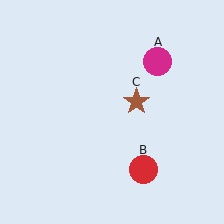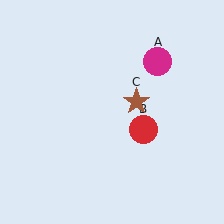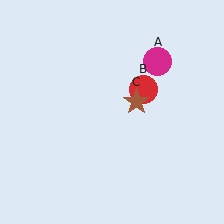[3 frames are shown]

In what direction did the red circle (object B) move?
The red circle (object B) moved up.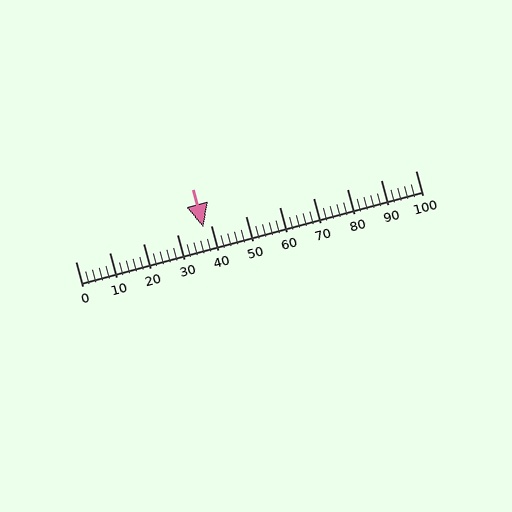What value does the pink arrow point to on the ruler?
The pink arrow points to approximately 38.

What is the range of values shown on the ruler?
The ruler shows values from 0 to 100.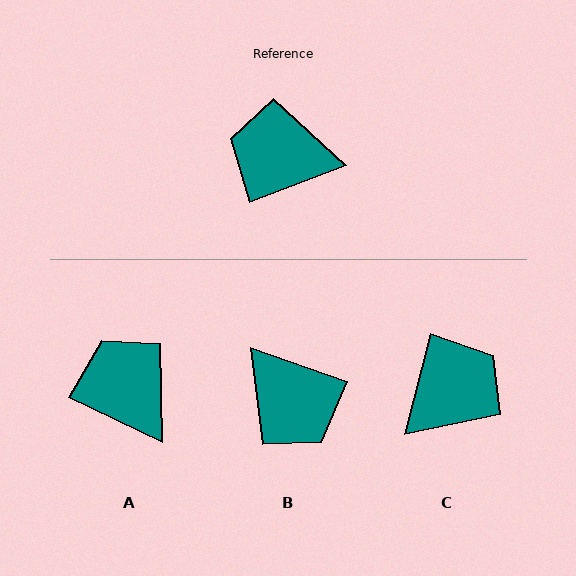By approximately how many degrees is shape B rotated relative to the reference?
Approximately 140 degrees counter-clockwise.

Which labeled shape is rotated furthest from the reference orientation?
B, about 140 degrees away.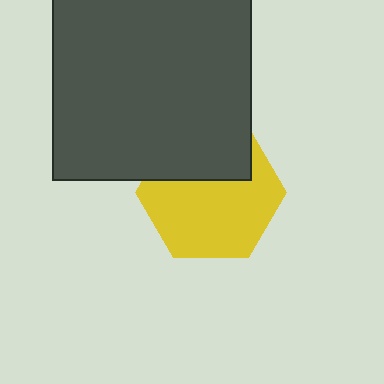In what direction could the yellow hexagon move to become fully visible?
The yellow hexagon could move down. That would shift it out from behind the dark gray square entirely.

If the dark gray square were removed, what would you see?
You would see the complete yellow hexagon.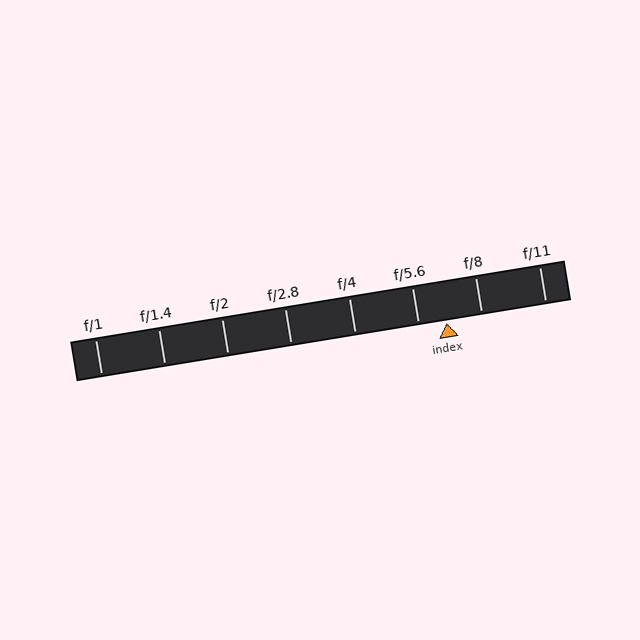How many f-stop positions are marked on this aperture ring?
There are 8 f-stop positions marked.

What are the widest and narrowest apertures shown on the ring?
The widest aperture shown is f/1 and the narrowest is f/11.